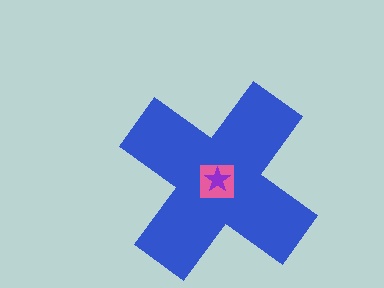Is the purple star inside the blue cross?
Yes.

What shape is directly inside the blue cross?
The pink square.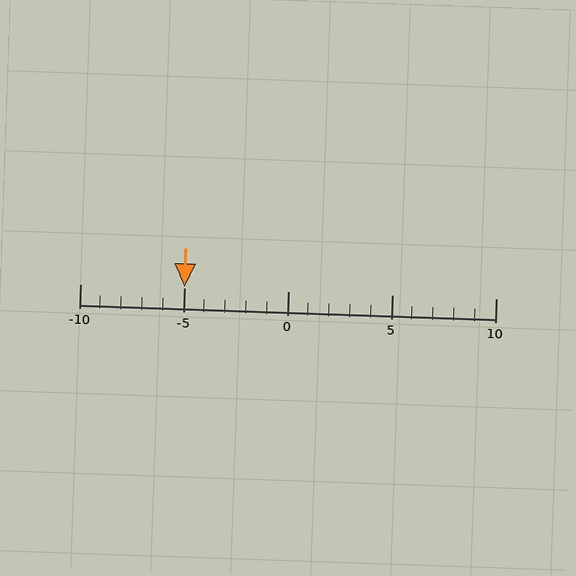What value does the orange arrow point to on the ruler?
The orange arrow points to approximately -5.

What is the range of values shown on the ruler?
The ruler shows values from -10 to 10.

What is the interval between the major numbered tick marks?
The major tick marks are spaced 5 units apart.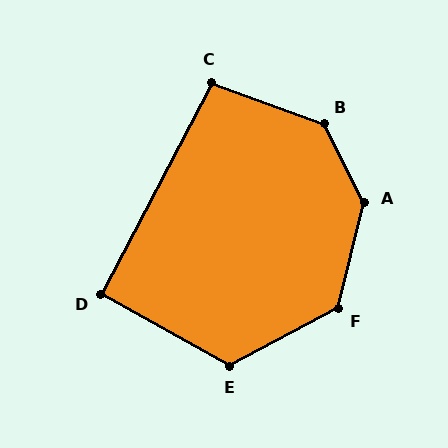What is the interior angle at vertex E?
Approximately 123 degrees (obtuse).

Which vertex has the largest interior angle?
A, at approximately 139 degrees.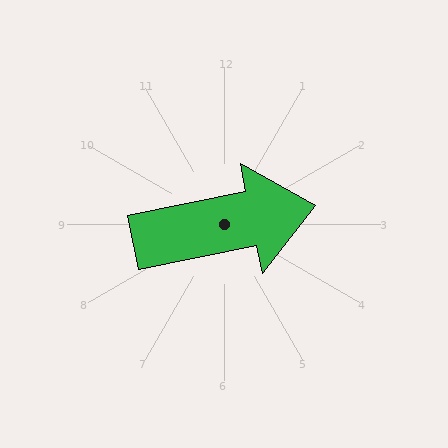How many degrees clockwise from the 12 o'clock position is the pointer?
Approximately 79 degrees.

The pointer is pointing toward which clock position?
Roughly 3 o'clock.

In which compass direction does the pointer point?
East.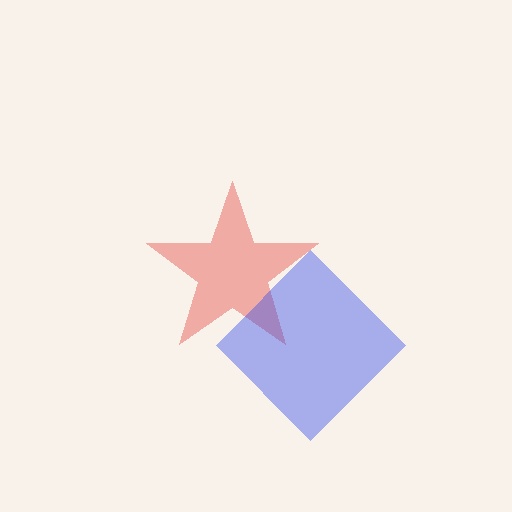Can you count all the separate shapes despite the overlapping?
Yes, there are 2 separate shapes.